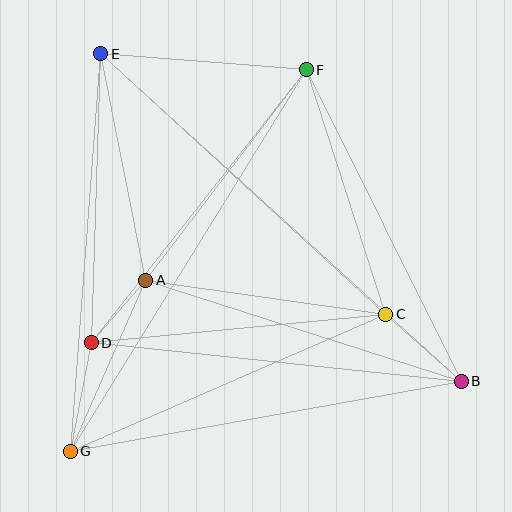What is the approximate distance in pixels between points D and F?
The distance between D and F is approximately 348 pixels.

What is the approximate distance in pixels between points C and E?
The distance between C and E is approximately 386 pixels.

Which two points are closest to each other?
Points A and D are closest to each other.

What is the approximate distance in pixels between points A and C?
The distance between A and C is approximately 242 pixels.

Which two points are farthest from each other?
Points B and E are farthest from each other.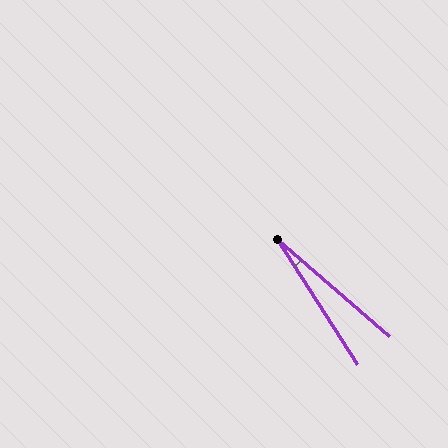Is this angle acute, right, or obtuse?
It is acute.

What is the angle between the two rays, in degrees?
Approximately 16 degrees.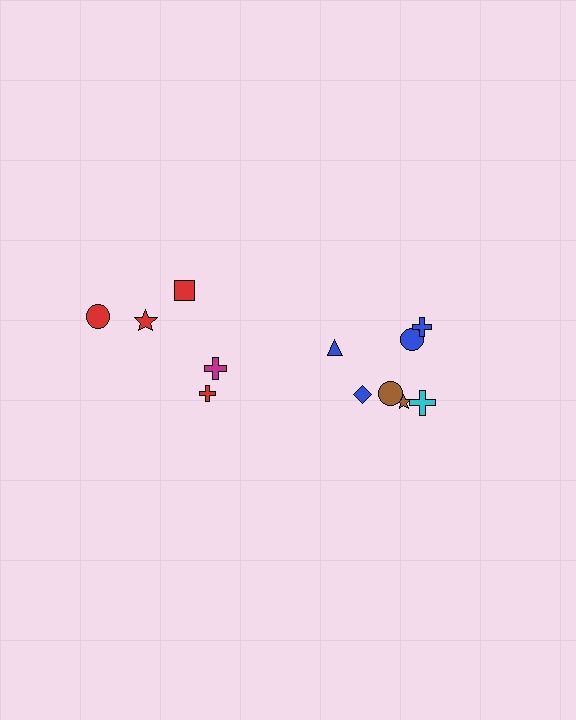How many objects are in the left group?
There are 5 objects.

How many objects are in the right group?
There are 7 objects.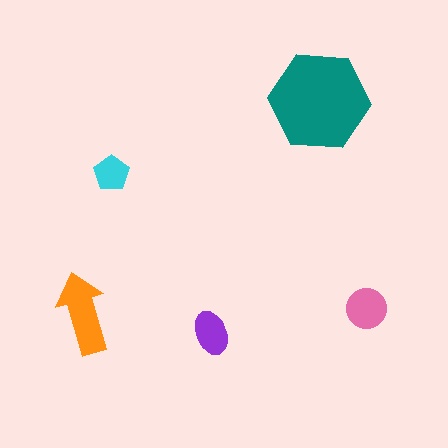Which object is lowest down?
The purple ellipse is bottommost.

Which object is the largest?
The teal hexagon.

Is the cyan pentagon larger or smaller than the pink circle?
Smaller.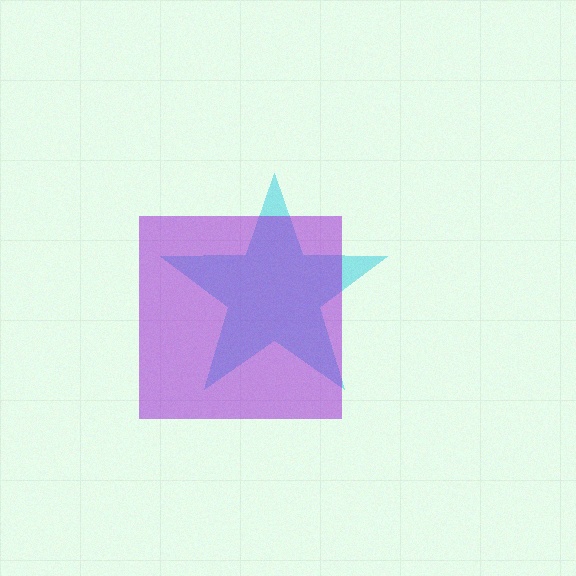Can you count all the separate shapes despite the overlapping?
Yes, there are 2 separate shapes.